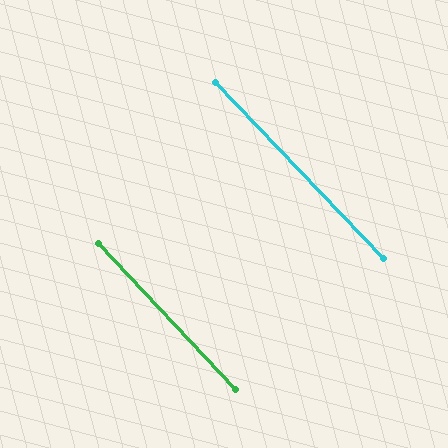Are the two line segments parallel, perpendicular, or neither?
Parallel — their directions differ by only 0.7°.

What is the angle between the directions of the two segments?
Approximately 1 degree.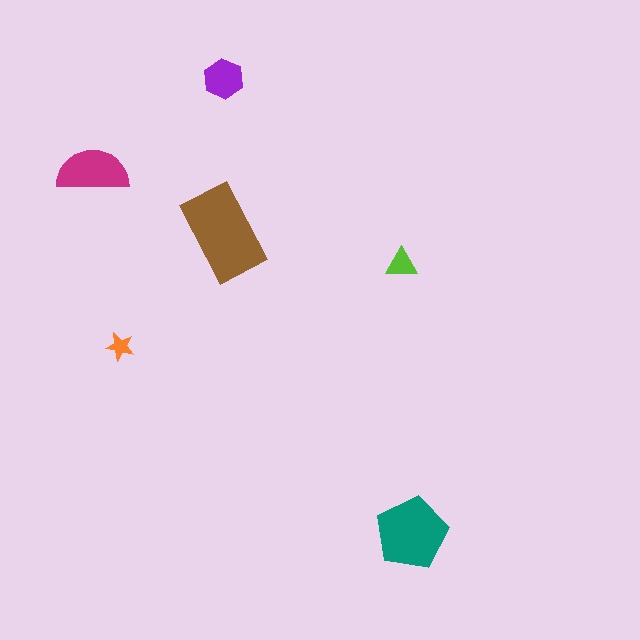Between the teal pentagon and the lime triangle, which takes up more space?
The teal pentagon.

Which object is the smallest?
The orange star.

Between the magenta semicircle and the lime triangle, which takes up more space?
The magenta semicircle.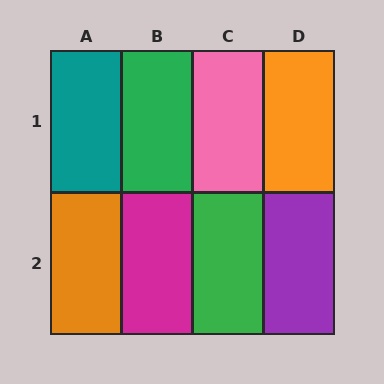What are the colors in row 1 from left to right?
Teal, green, pink, orange.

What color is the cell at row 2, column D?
Purple.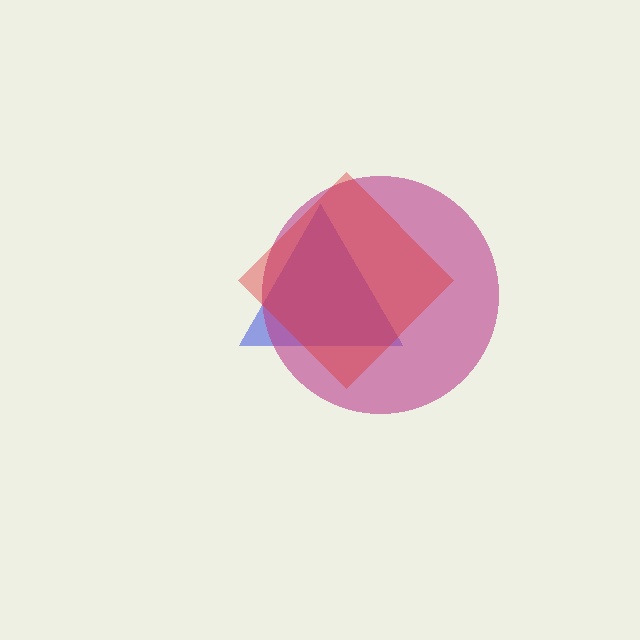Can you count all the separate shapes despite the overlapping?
Yes, there are 3 separate shapes.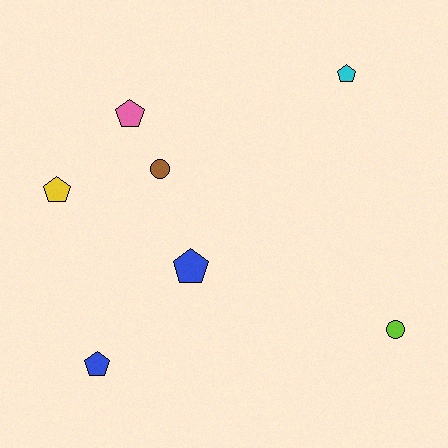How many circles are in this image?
There are 2 circles.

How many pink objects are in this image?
There is 1 pink object.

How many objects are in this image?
There are 7 objects.